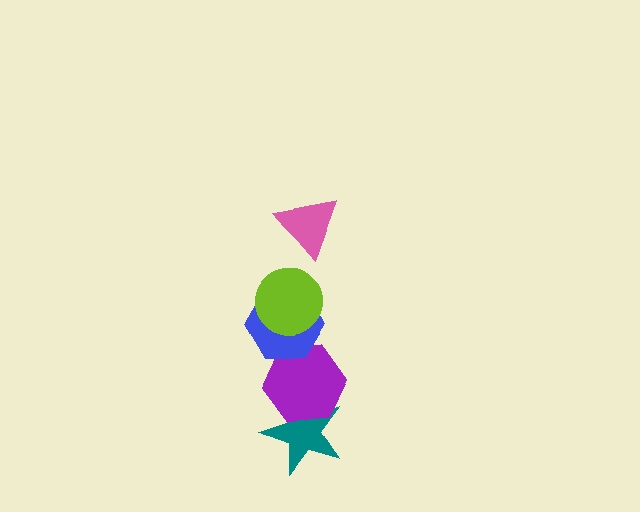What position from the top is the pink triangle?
The pink triangle is 1st from the top.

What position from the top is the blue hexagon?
The blue hexagon is 3rd from the top.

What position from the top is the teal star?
The teal star is 5th from the top.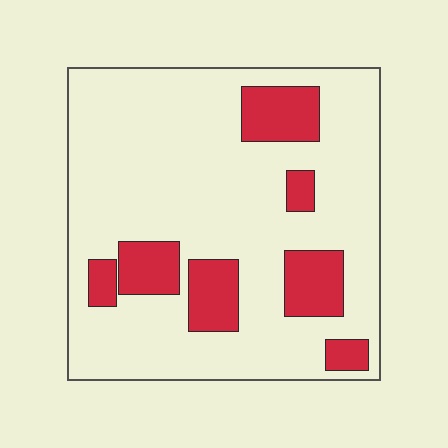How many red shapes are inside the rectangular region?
7.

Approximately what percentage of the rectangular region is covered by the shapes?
Approximately 20%.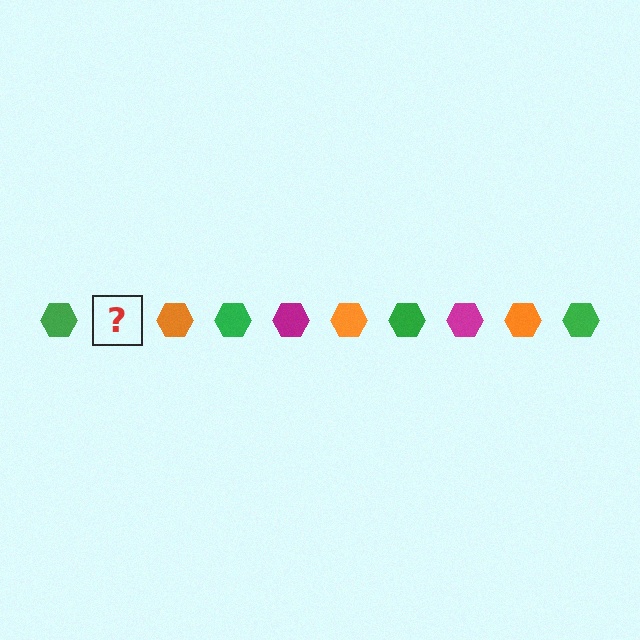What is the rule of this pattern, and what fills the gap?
The rule is that the pattern cycles through green, magenta, orange hexagons. The gap should be filled with a magenta hexagon.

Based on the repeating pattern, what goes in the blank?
The blank should be a magenta hexagon.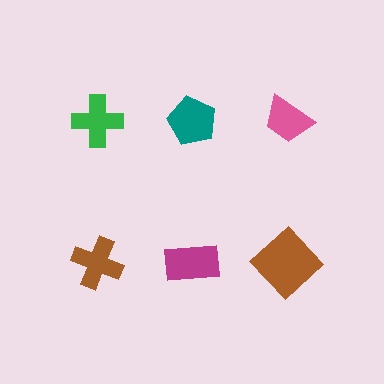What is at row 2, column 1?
A brown cross.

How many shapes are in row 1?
3 shapes.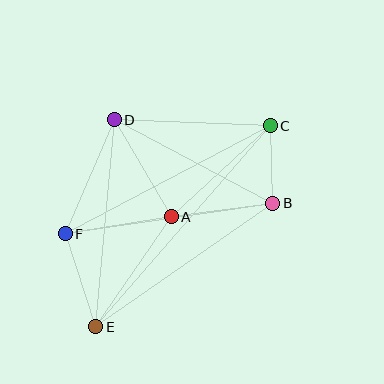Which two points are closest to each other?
Points B and C are closest to each other.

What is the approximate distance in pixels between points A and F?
The distance between A and F is approximately 107 pixels.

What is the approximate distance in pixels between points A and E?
The distance between A and E is approximately 133 pixels.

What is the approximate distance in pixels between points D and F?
The distance between D and F is approximately 124 pixels.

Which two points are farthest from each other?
Points C and E are farthest from each other.